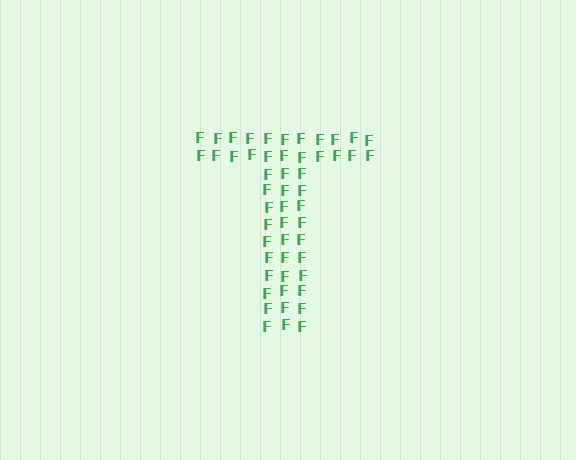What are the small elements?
The small elements are letter F's.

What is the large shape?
The large shape is the letter T.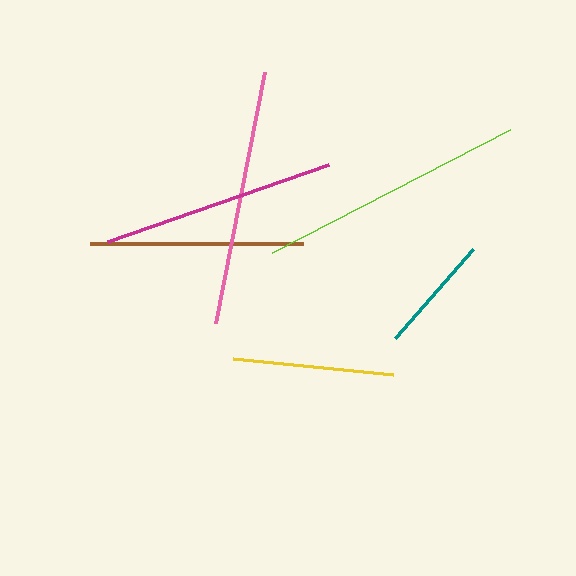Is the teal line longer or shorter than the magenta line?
The magenta line is longer than the teal line.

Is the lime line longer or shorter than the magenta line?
The lime line is longer than the magenta line.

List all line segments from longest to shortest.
From longest to shortest: lime, pink, magenta, brown, yellow, teal.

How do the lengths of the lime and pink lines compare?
The lime and pink lines are approximately the same length.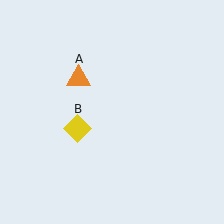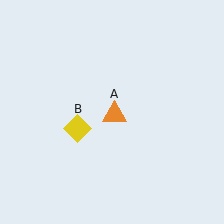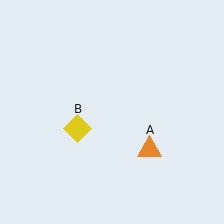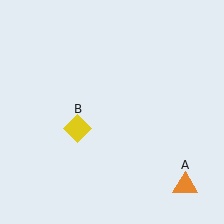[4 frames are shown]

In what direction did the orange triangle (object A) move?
The orange triangle (object A) moved down and to the right.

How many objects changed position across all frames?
1 object changed position: orange triangle (object A).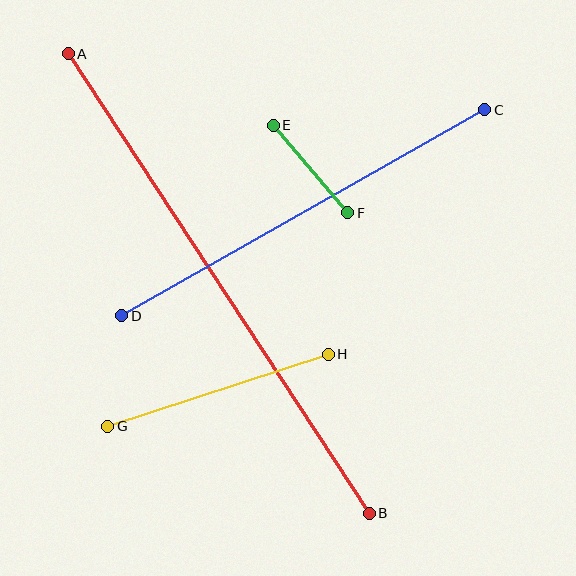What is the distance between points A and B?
The distance is approximately 549 pixels.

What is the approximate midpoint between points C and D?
The midpoint is at approximately (303, 213) pixels.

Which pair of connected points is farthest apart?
Points A and B are farthest apart.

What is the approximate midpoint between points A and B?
The midpoint is at approximately (219, 283) pixels.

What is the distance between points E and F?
The distance is approximately 115 pixels.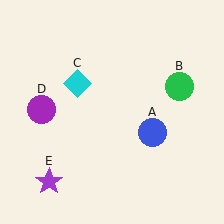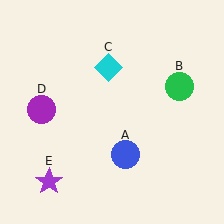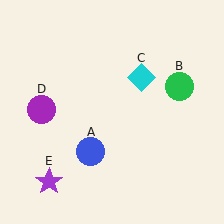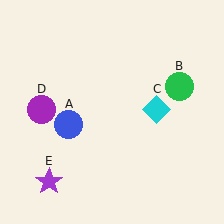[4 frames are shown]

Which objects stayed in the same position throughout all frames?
Green circle (object B) and purple circle (object D) and purple star (object E) remained stationary.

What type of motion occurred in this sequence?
The blue circle (object A), cyan diamond (object C) rotated clockwise around the center of the scene.